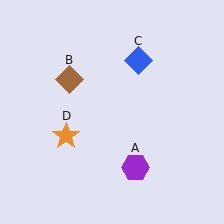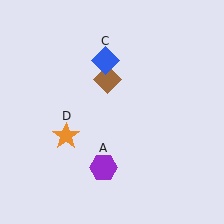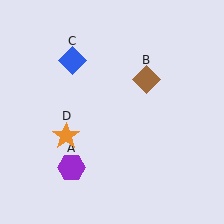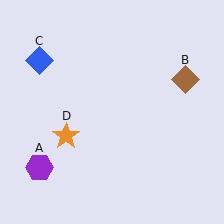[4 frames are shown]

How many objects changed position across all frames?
3 objects changed position: purple hexagon (object A), brown diamond (object B), blue diamond (object C).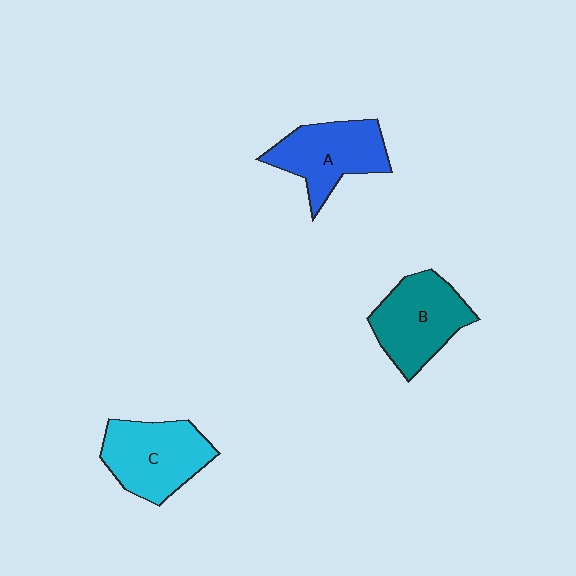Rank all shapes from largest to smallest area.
From largest to smallest: C (cyan), B (teal), A (blue).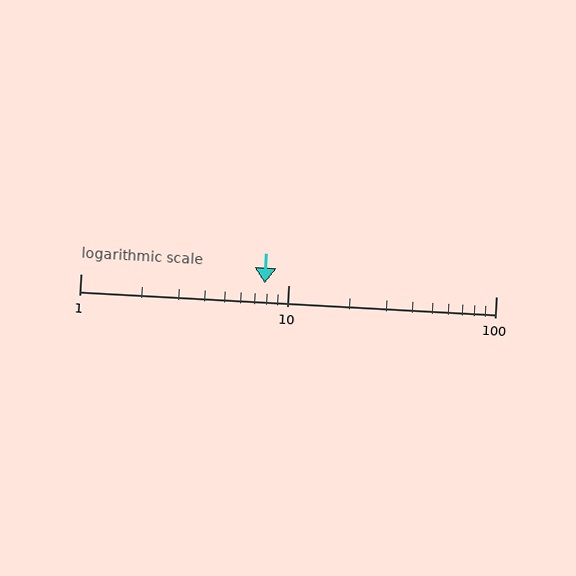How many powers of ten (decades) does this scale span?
The scale spans 2 decades, from 1 to 100.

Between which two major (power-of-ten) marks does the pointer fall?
The pointer is between 1 and 10.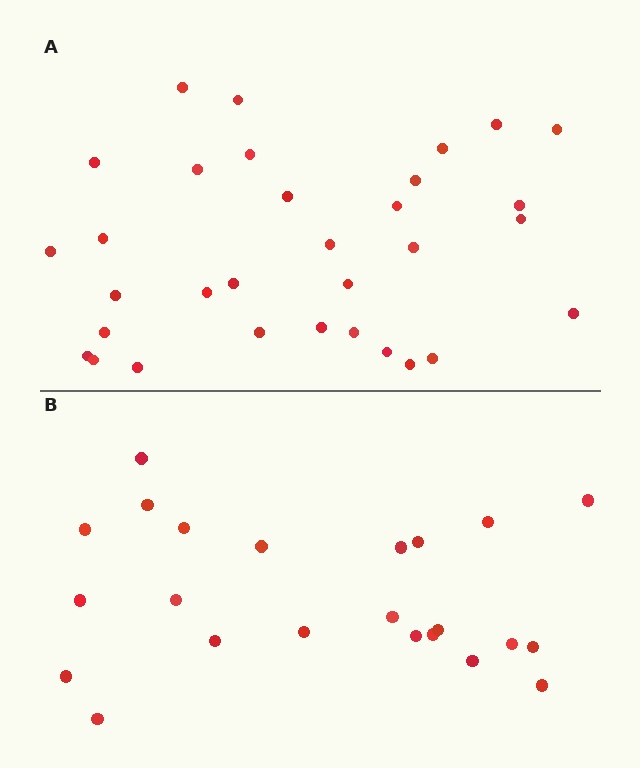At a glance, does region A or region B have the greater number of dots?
Region A (the top region) has more dots.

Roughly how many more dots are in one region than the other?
Region A has roughly 8 or so more dots than region B.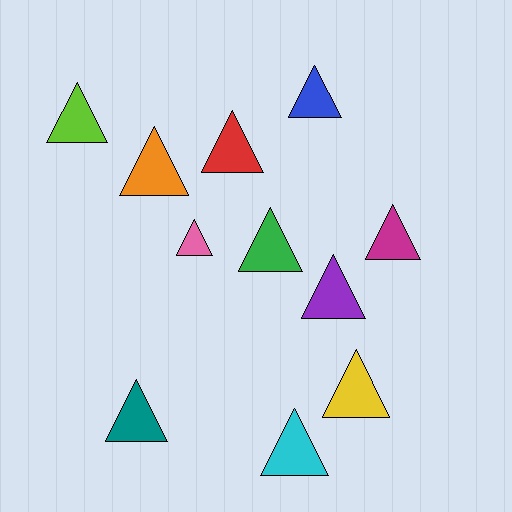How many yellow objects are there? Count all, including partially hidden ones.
There is 1 yellow object.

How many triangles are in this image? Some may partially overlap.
There are 11 triangles.